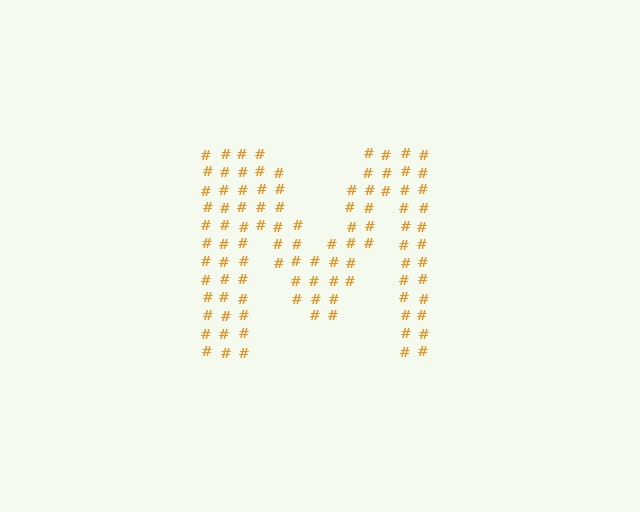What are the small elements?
The small elements are hash symbols.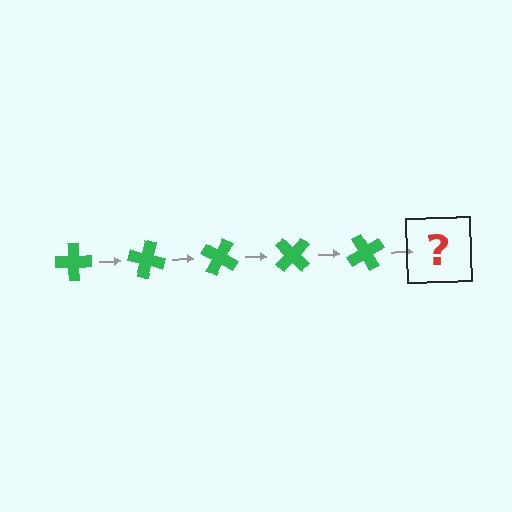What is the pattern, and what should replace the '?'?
The pattern is that the cross rotates 15 degrees each step. The '?' should be a green cross rotated 75 degrees.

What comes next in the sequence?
The next element should be a green cross rotated 75 degrees.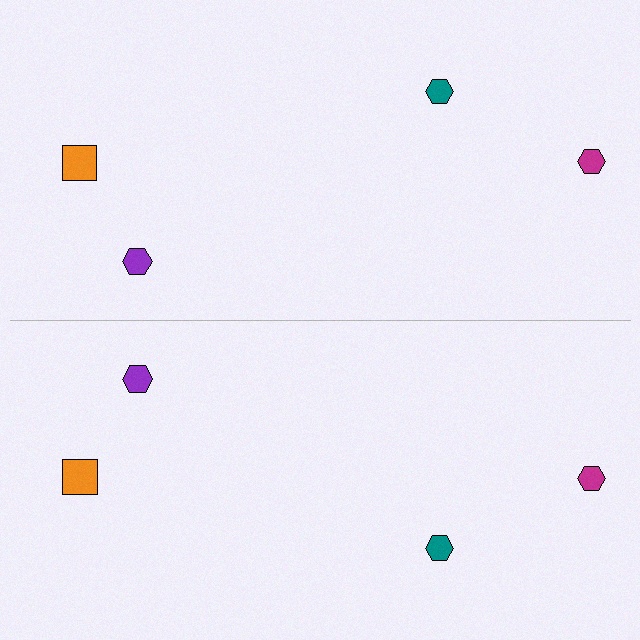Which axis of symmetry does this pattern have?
The pattern has a horizontal axis of symmetry running through the center of the image.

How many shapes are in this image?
There are 8 shapes in this image.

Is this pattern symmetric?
Yes, this pattern has bilateral (reflection) symmetry.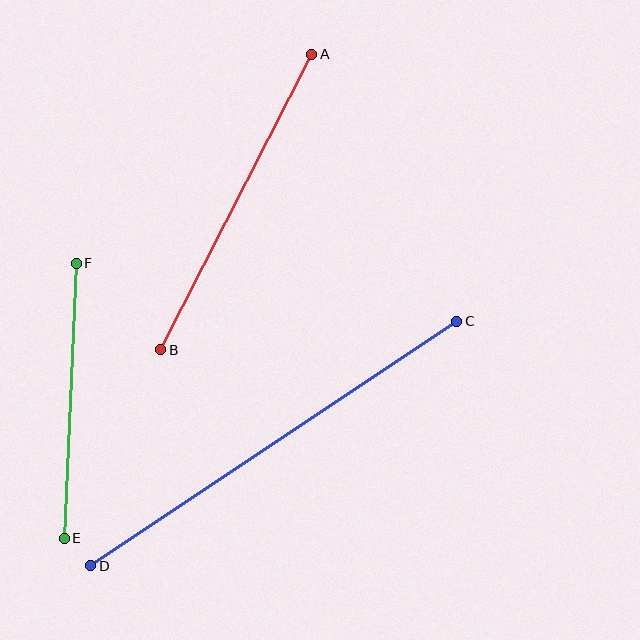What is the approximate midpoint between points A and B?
The midpoint is at approximately (236, 202) pixels.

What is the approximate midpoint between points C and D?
The midpoint is at approximately (274, 443) pixels.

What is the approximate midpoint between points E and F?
The midpoint is at approximately (70, 401) pixels.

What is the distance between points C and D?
The distance is approximately 440 pixels.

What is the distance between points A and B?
The distance is approximately 332 pixels.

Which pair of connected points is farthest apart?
Points C and D are farthest apart.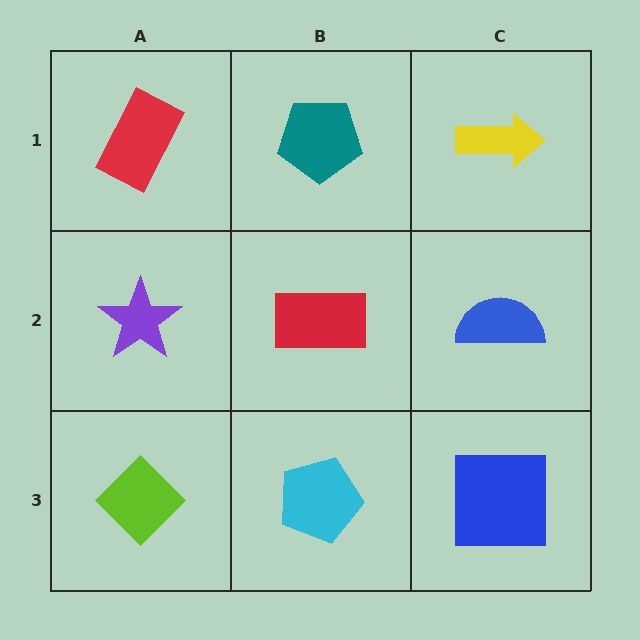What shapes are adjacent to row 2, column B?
A teal pentagon (row 1, column B), a cyan pentagon (row 3, column B), a purple star (row 2, column A), a blue semicircle (row 2, column C).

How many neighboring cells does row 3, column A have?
2.